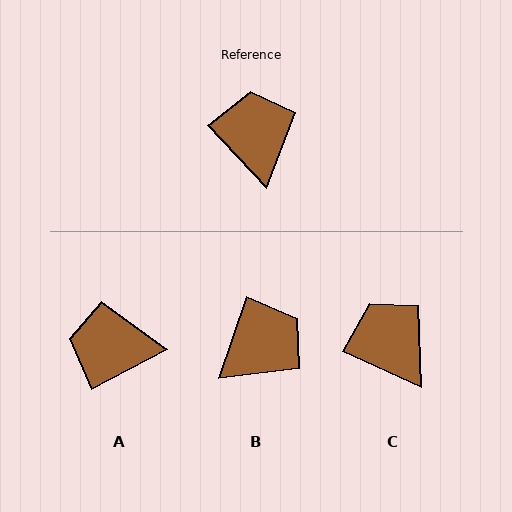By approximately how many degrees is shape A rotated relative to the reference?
Approximately 75 degrees counter-clockwise.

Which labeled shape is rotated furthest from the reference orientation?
A, about 75 degrees away.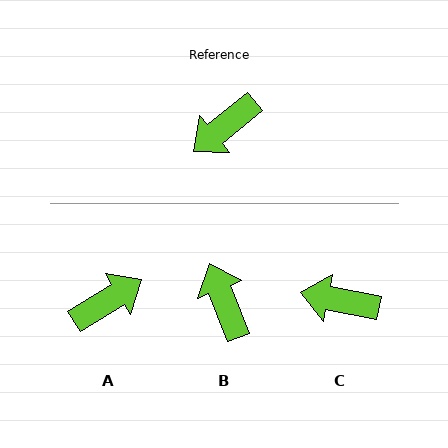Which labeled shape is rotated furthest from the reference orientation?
A, about 172 degrees away.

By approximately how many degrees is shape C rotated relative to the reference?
Approximately 51 degrees clockwise.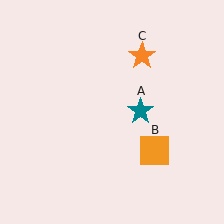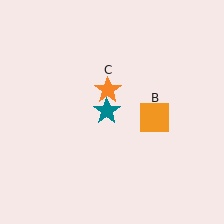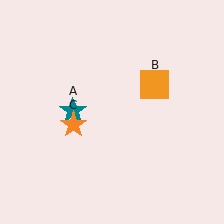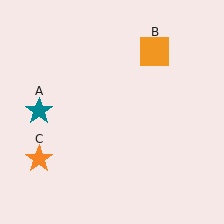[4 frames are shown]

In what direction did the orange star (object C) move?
The orange star (object C) moved down and to the left.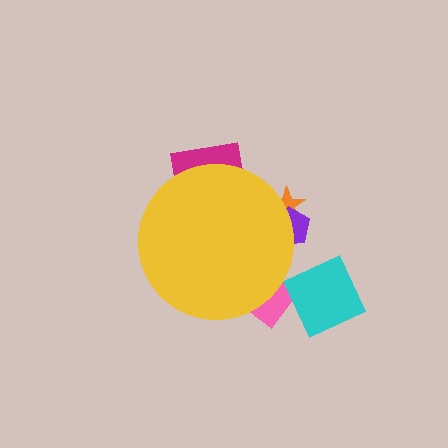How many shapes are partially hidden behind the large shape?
4 shapes are partially hidden.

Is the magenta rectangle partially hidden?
Yes, the magenta rectangle is partially hidden behind the yellow circle.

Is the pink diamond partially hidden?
Yes, the pink diamond is partially hidden behind the yellow circle.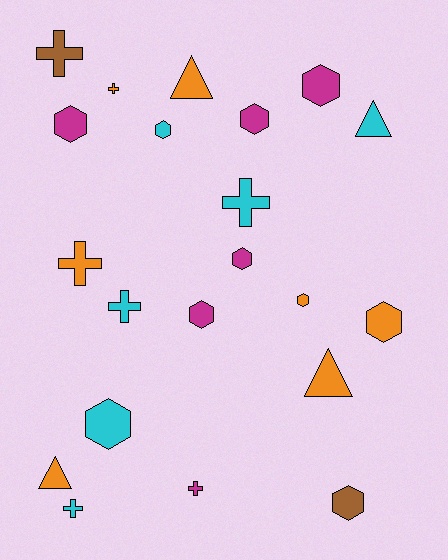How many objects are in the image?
There are 21 objects.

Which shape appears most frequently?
Hexagon, with 10 objects.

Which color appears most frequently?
Orange, with 7 objects.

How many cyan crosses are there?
There are 3 cyan crosses.